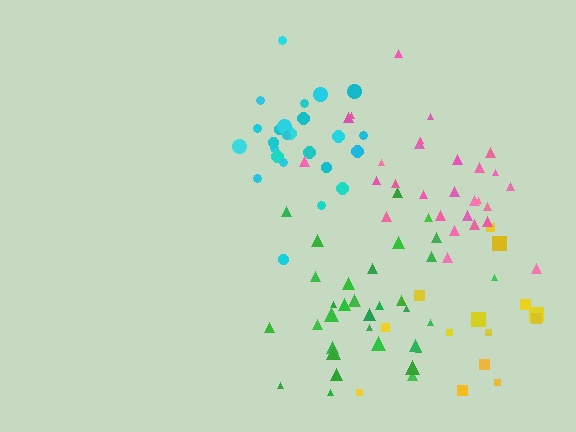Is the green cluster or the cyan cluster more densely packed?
Cyan.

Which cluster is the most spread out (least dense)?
Yellow.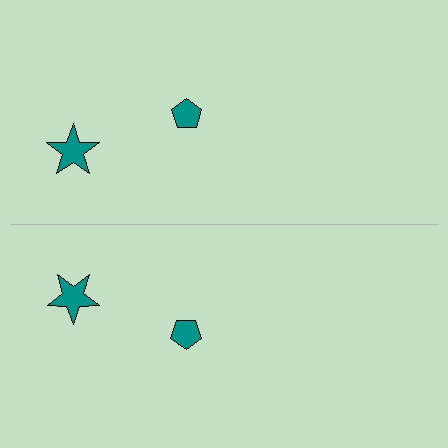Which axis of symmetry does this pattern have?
The pattern has a horizontal axis of symmetry running through the center of the image.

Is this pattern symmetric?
Yes, this pattern has bilateral (reflection) symmetry.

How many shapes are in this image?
There are 4 shapes in this image.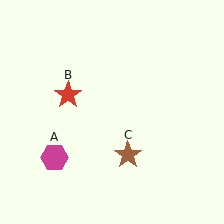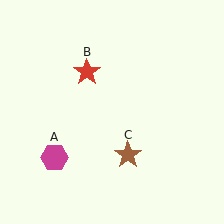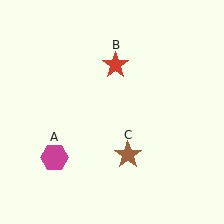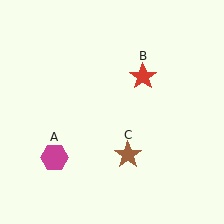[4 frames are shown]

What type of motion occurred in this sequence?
The red star (object B) rotated clockwise around the center of the scene.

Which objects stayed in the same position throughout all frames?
Magenta hexagon (object A) and brown star (object C) remained stationary.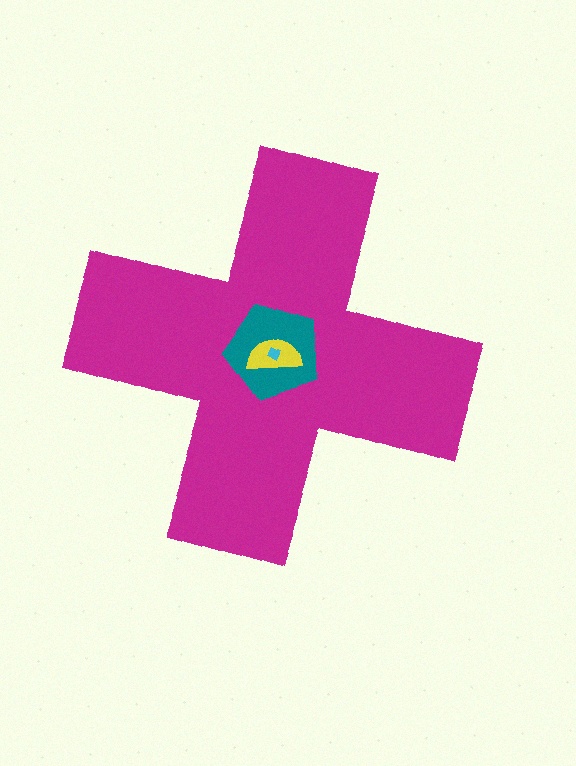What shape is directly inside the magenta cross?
The teal pentagon.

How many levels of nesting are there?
4.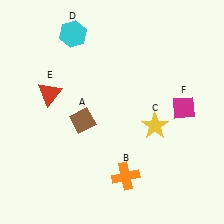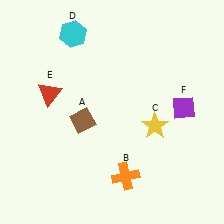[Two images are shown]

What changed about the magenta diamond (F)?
In Image 1, F is magenta. In Image 2, it changed to purple.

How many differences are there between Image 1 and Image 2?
There is 1 difference between the two images.